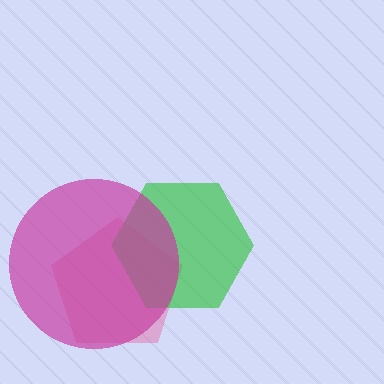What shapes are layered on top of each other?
The layered shapes are: a pink pentagon, a green hexagon, a magenta circle.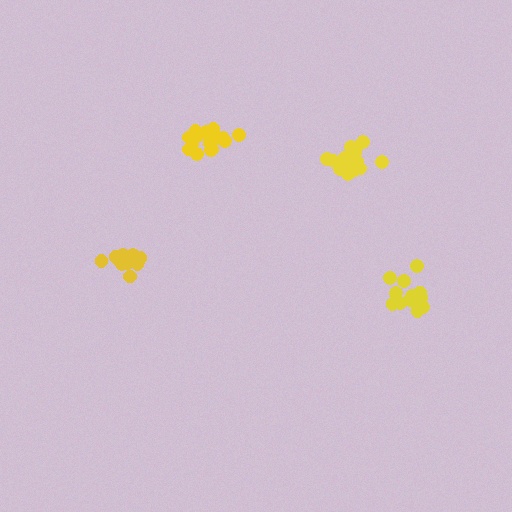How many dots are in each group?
Group 1: 15 dots, Group 2: 15 dots, Group 3: 15 dots, Group 4: 15 dots (60 total).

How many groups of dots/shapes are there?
There are 4 groups.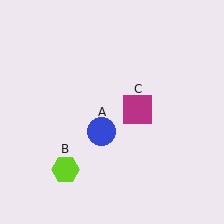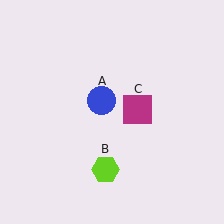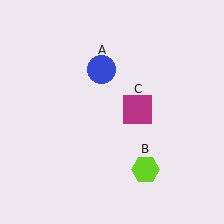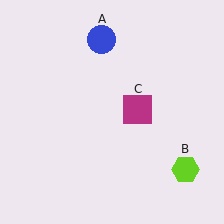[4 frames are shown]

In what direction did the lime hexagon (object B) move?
The lime hexagon (object B) moved right.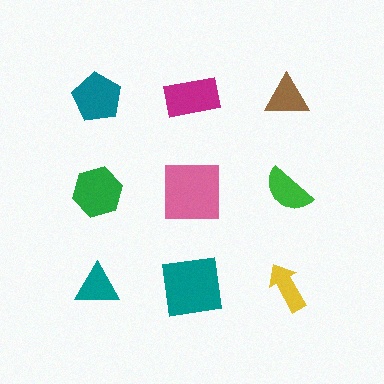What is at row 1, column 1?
A teal pentagon.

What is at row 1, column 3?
A brown triangle.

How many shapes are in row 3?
3 shapes.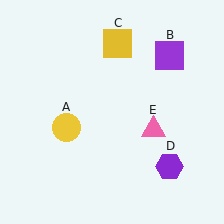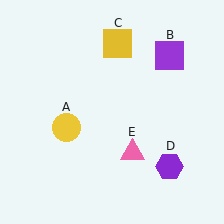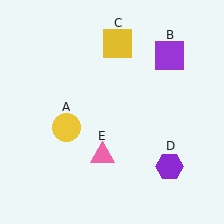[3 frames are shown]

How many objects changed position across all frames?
1 object changed position: pink triangle (object E).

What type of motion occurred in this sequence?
The pink triangle (object E) rotated clockwise around the center of the scene.